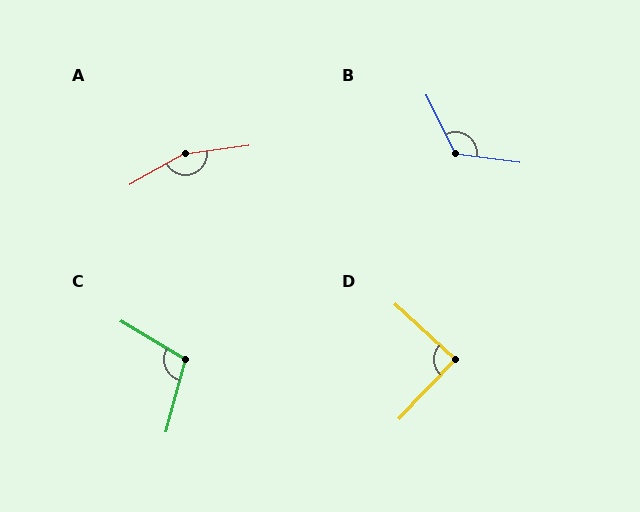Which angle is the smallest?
D, at approximately 89 degrees.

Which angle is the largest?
A, at approximately 158 degrees.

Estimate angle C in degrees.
Approximately 106 degrees.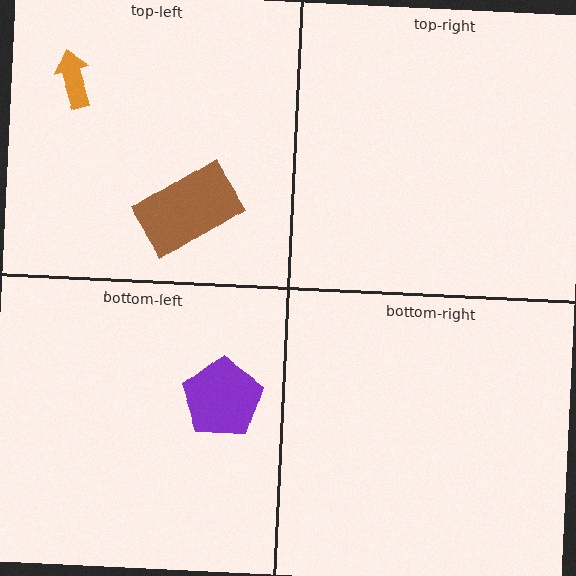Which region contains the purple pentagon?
The bottom-left region.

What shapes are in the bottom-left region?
The purple pentagon.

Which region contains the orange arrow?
The top-left region.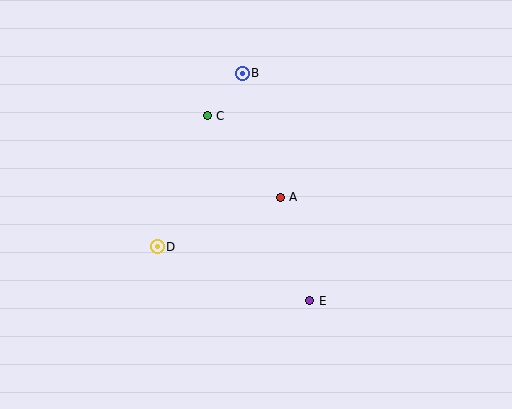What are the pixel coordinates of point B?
Point B is at (242, 73).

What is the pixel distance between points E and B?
The distance between E and B is 237 pixels.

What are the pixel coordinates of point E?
Point E is at (310, 301).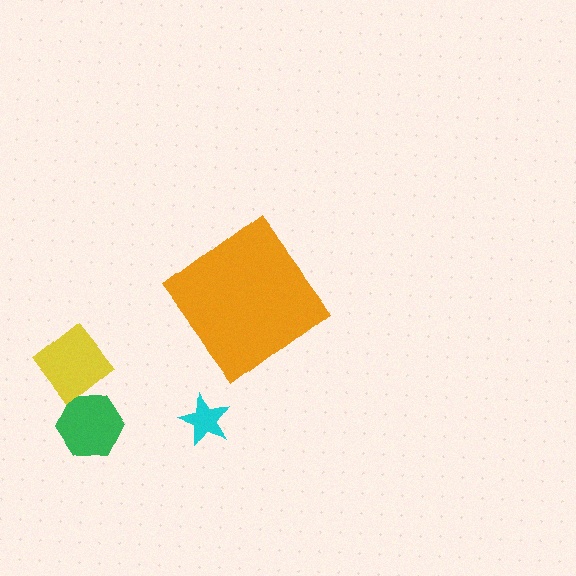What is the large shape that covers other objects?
An orange diamond.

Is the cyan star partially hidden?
No, the cyan star is fully visible.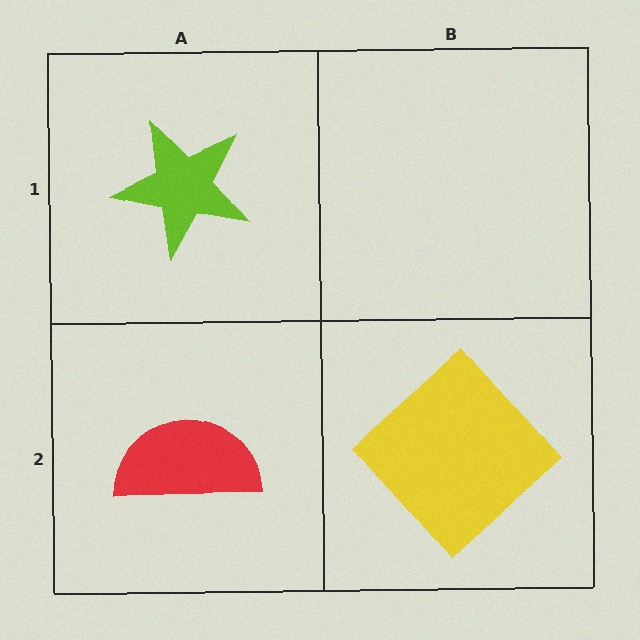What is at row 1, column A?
A lime star.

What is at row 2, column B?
A yellow diamond.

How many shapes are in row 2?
2 shapes.